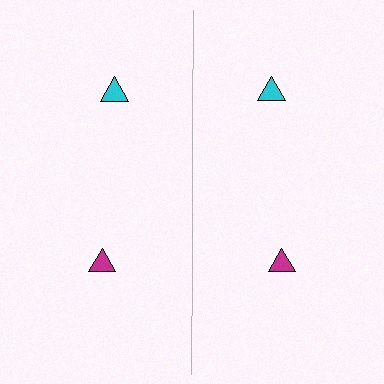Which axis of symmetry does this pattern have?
The pattern has a vertical axis of symmetry running through the center of the image.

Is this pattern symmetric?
Yes, this pattern has bilateral (reflection) symmetry.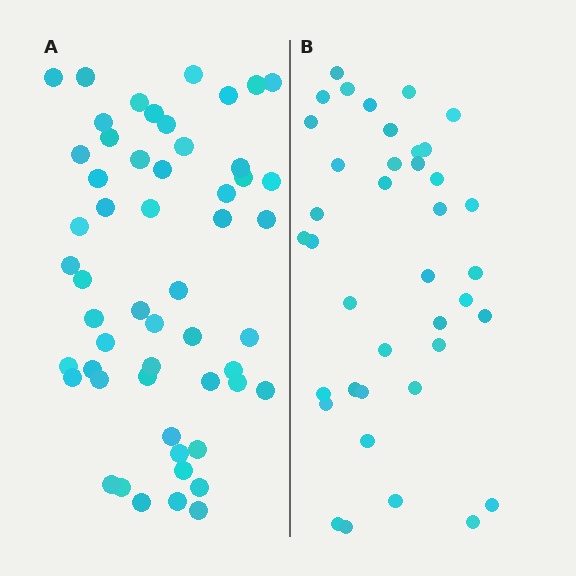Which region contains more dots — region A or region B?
Region A (the left region) has more dots.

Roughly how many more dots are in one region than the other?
Region A has approximately 15 more dots than region B.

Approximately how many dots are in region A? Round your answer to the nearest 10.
About 50 dots. (The exact count is 54, which rounds to 50.)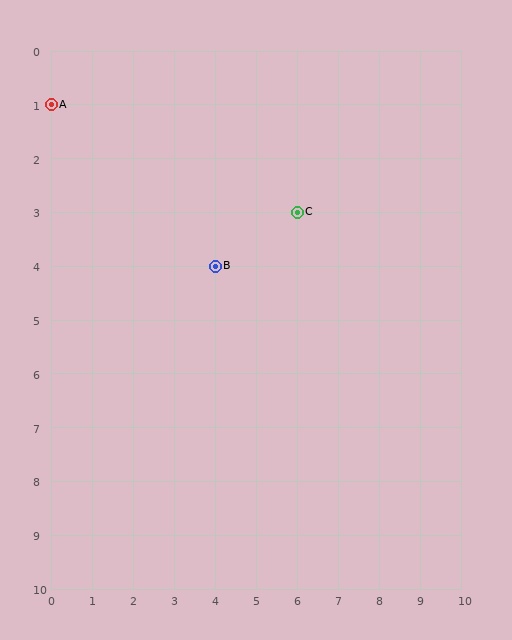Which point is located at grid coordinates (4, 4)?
Point B is at (4, 4).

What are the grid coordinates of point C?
Point C is at grid coordinates (6, 3).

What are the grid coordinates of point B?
Point B is at grid coordinates (4, 4).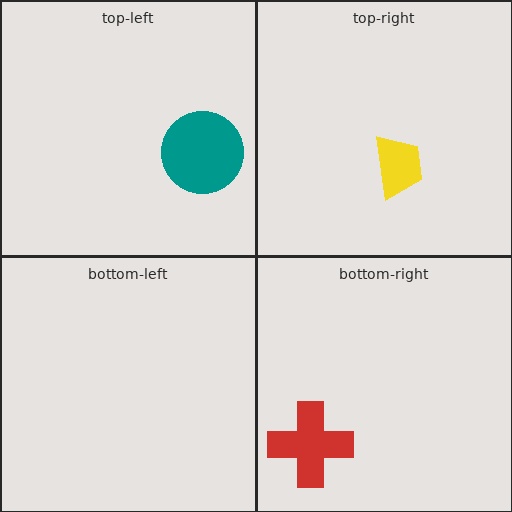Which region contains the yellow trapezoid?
The top-right region.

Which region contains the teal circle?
The top-left region.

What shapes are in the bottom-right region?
The red cross.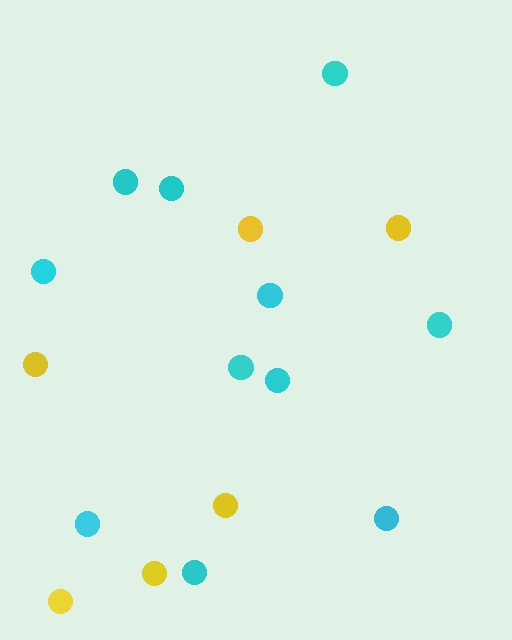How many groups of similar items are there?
There are 2 groups: one group of yellow circles (6) and one group of cyan circles (11).